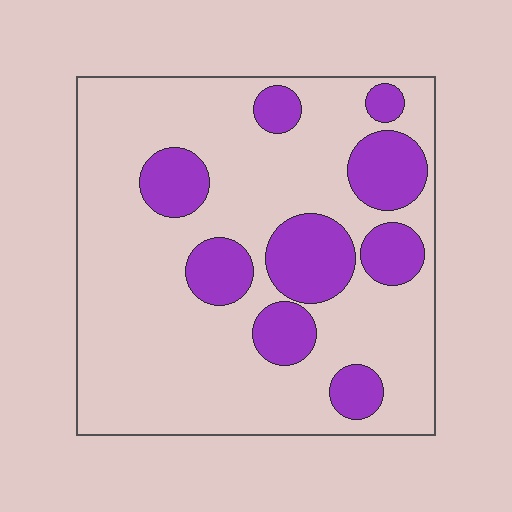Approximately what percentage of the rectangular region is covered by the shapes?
Approximately 25%.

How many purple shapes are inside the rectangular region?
9.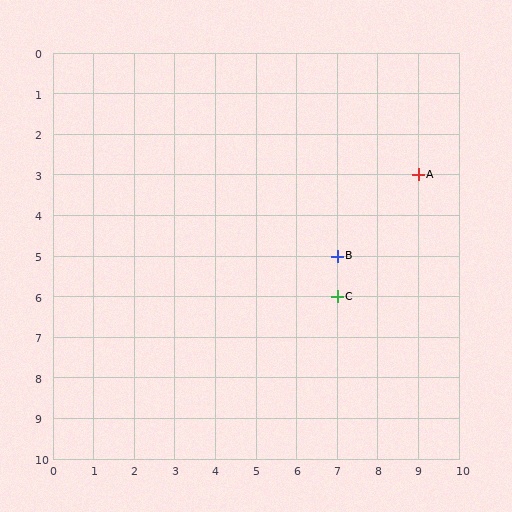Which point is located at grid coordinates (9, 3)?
Point A is at (9, 3).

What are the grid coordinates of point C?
Point C is at grid coordinates (7, 6).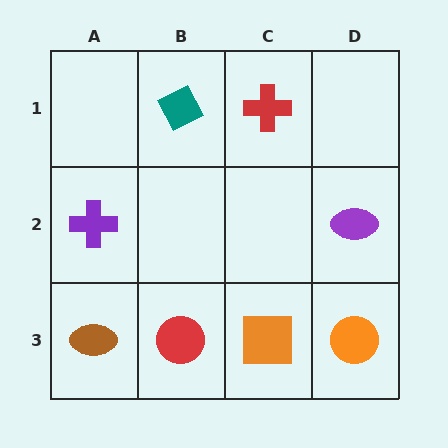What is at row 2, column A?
A purple cross.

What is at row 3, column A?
A brown ellipse.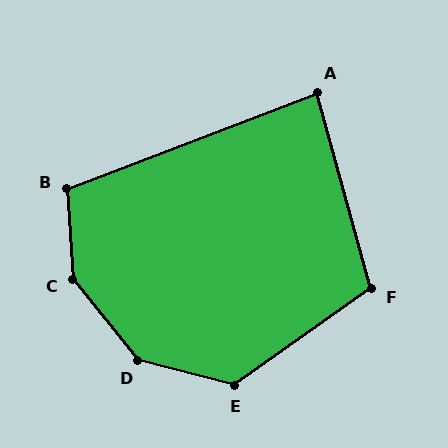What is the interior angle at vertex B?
Approximately 107 degrees (obtuse).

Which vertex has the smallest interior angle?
A, at approximately 85 degrees.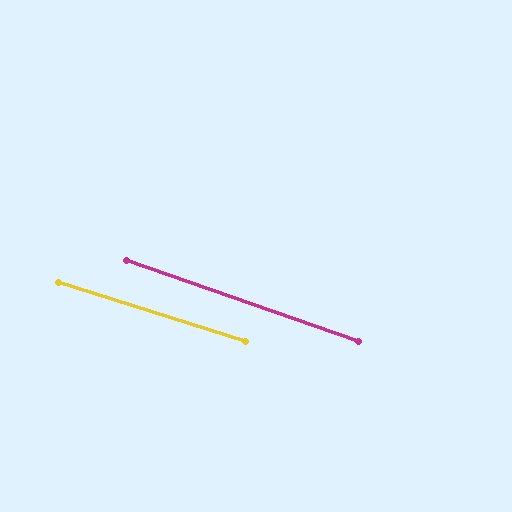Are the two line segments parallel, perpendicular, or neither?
Parallel — their directions differ by only 1.5°.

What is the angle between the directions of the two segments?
Approximately 1 degree.